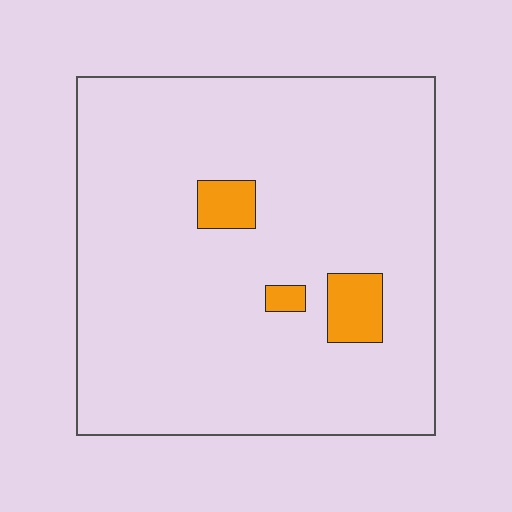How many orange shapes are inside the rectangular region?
3.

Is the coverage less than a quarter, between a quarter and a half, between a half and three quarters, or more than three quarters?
Less than a quarter.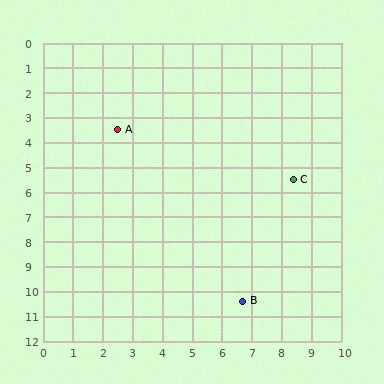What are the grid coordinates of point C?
Point C is at approximately (8.4, 5.5).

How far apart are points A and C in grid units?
Points A and C are about 6.2 grid units apart.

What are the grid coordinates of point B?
Point B is at approximately (6.7, 10.4).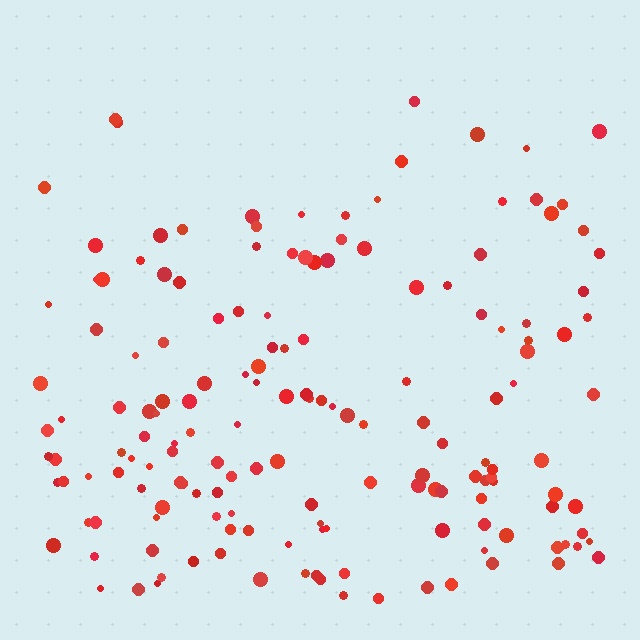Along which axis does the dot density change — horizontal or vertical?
Vertical.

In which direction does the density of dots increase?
From top to bottom, with the bottom side densest.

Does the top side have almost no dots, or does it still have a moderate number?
Still a moderate number, just noticeably fewer than the bottom.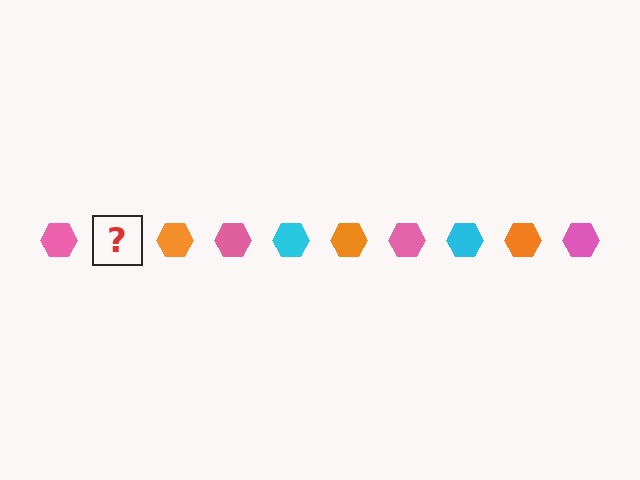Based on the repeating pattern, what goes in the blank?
The blank should be a cyan hexagon.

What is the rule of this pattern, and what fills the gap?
The rule is that the pattern cycles through pink, cyan, orange hexagons. The gap should be filled with a cyan hexagon.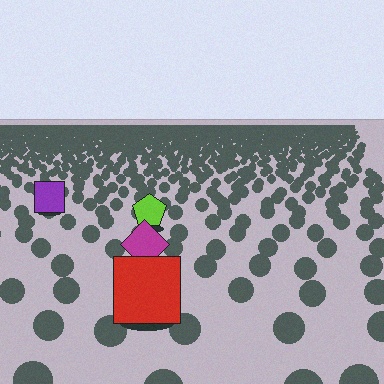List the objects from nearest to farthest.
From nearest to farthest: the red square, the magenta diamond, the lime pentagon, the purple square.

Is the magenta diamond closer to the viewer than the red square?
No. The red square is closer — you can tell from the texture gradient: the ground texture is coarser near it.